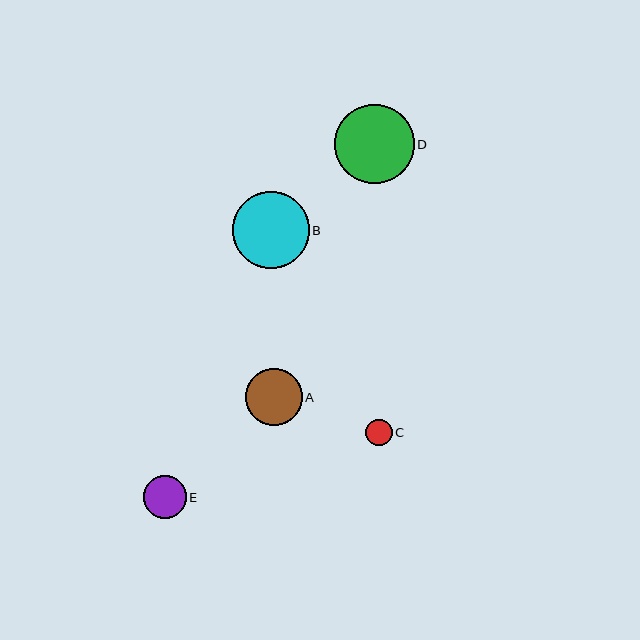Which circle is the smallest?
Circle C is the smallest with a size of approximately 27 pixels.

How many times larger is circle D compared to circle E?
Circle D is approximately 1.8 times the size of circle E.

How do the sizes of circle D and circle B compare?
Circle D and circle B are approximately the same size.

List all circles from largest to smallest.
From largest to smallest: D, B, A, E, C.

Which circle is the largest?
Circle D is the largest with a size of approximately 79 pixels.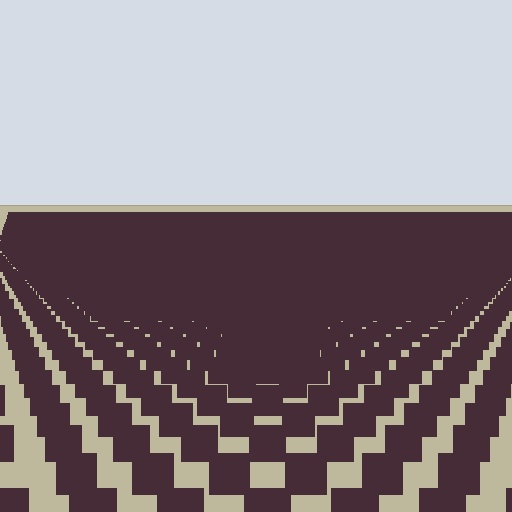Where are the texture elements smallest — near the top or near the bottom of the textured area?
Near the top.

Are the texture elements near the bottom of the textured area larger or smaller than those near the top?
Larger. Near the bottom, elements are closer to the viewer and appear at a bigger on-screen size.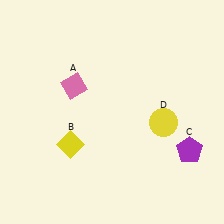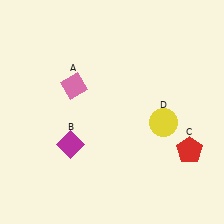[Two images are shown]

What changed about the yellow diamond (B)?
In Image 1, B is yellow. In Image 2, it changed to magenta.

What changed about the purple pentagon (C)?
In Image 1, C is purple. In Image 2, it changed to red.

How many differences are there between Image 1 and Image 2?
There are 2 differences between the two images.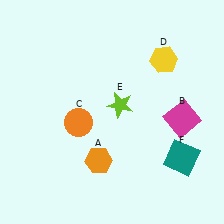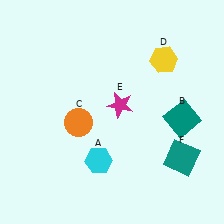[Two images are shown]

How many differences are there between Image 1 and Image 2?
There are 3 differences between the two images.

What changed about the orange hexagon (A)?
In Image 1, A is orange. In Image 2, it changed to cyan.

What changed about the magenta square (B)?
In Image 1, B is magenta. In Image 2, it changed to teal.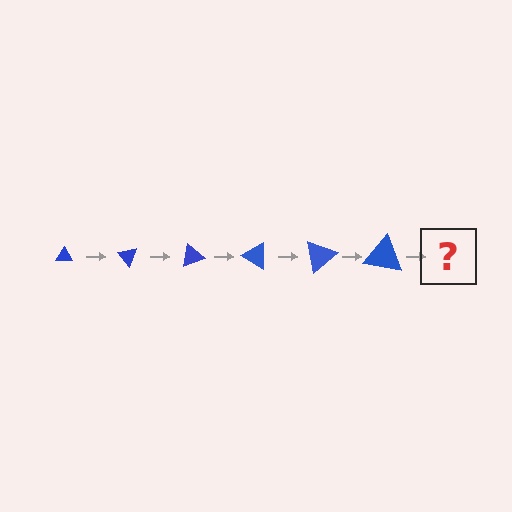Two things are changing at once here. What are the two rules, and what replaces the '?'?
The two rules are that the triangle grows larger each step and it rotates 50 degrees each step. The '?' should be a triangle, larger than the previous one and rotated 300 degrees from the start.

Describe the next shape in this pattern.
It should be a triangle, larger than the previous one and rotated 300 degrees from the start.